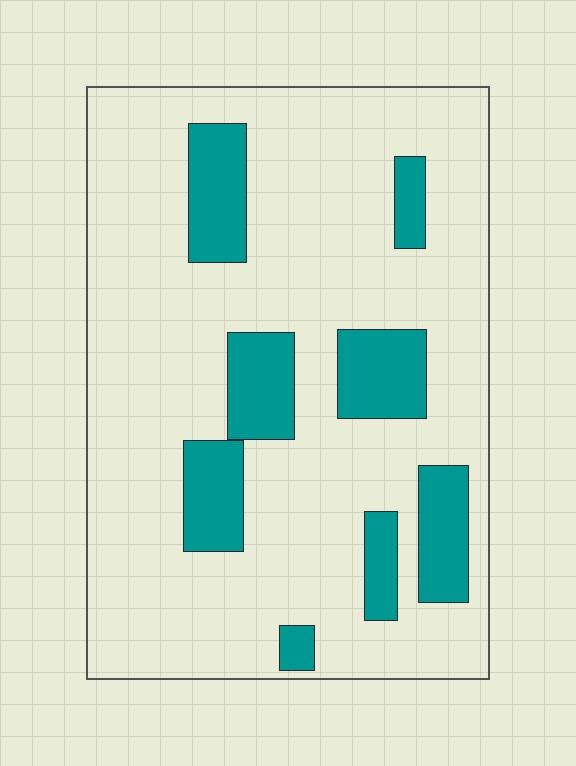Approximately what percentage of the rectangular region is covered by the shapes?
Approximately 20%.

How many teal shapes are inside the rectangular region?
8.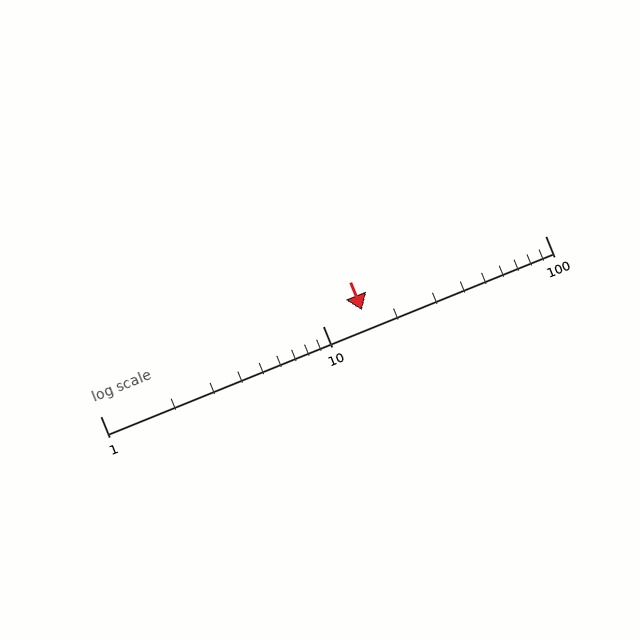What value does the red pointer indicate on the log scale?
The pointer indicates approximately 15.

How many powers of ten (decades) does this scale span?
The scale spans 2 decades, from 1 to 100.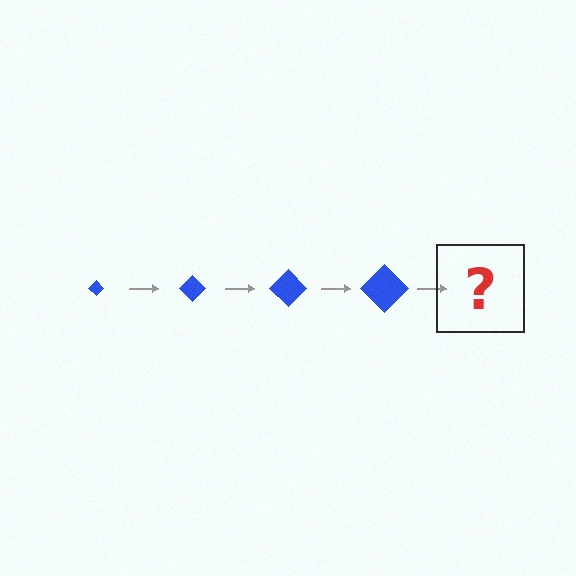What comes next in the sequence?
The next element should be a blue diamond, larger than the previous one.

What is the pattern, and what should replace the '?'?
The pattern is that the diamond gets progressively larger each step. The '?' should be a blue diamond, larger than the previous one.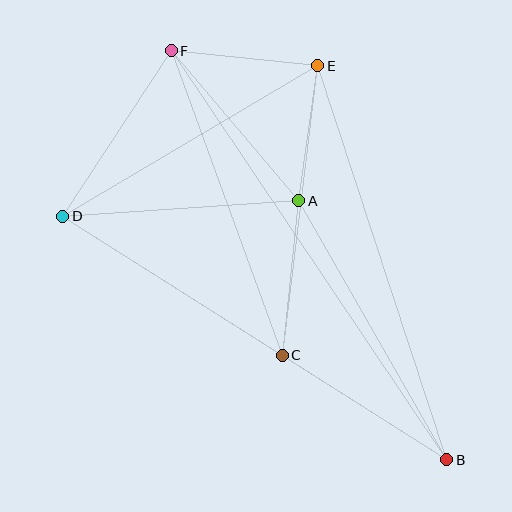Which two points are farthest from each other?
Points B and F are farthest from each other.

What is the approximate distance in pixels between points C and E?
The distance between C and E is approximately 292 pixels.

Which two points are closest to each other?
Points A and E are closest to each other.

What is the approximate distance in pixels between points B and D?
The distance between B and D is approximately 454 pixels.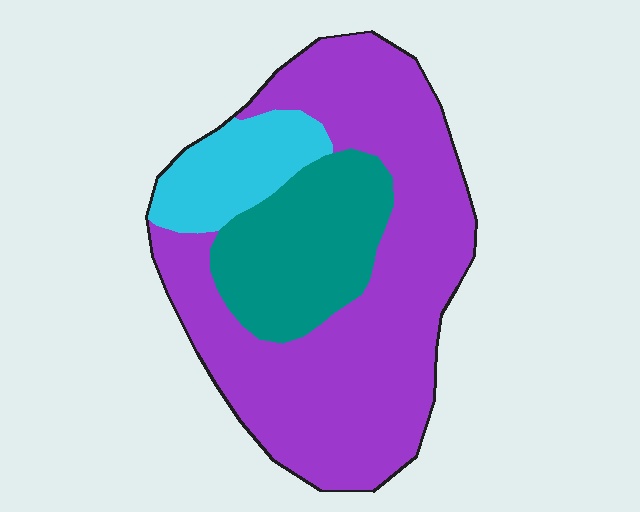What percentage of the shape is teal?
Teal covers around 25% of the shape.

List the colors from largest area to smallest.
From largest to smallest: purple, teal, cyan.